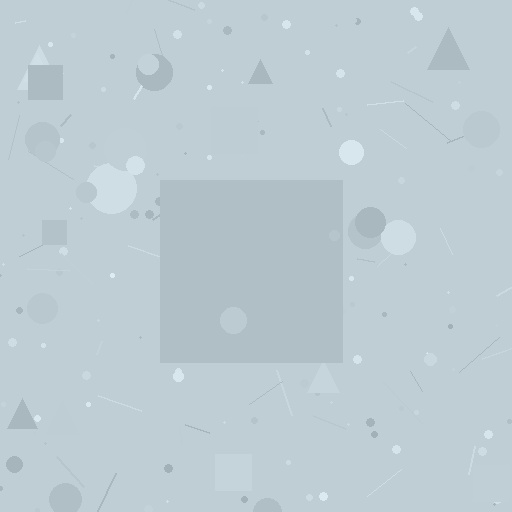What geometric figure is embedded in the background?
A square is embedded in the background.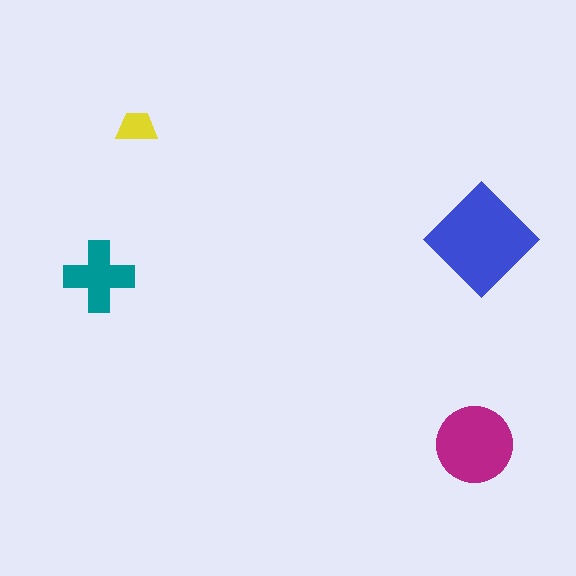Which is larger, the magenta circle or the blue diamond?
The blue diamond.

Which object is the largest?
The blue diamond.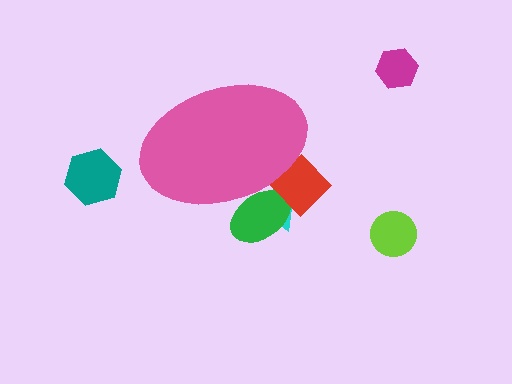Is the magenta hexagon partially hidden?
No, the magenta hexagon is fully visible.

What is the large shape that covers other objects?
A pink ellipse.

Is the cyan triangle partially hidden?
Yes, the cyan triangle is partially hidden behind the pink ellipse.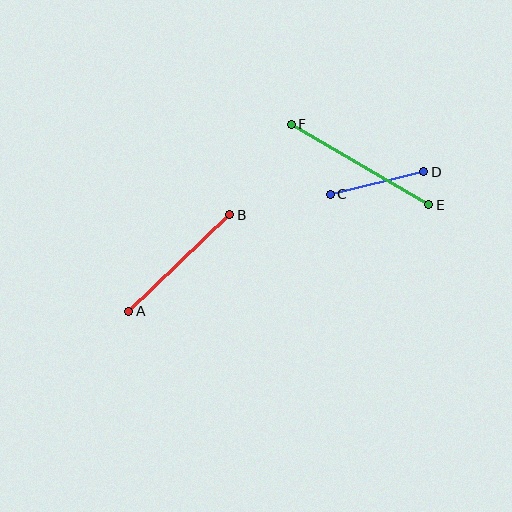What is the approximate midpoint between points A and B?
The midpoint is at approximately (179, 263) pixels.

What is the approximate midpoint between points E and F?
The midpoint is at approximately (360, 164) pixels.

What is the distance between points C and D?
The distance is approximately 96 pixels.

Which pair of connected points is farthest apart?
Points E and F are farthest apart.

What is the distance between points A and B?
The distance is approximately 139 pixels.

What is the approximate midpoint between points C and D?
The midpoint is at approximately (377, 183) pixels.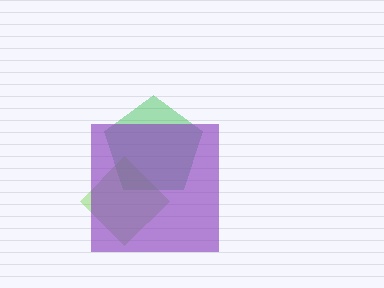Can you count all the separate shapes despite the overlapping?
Yes, there are 3 separate shapes.